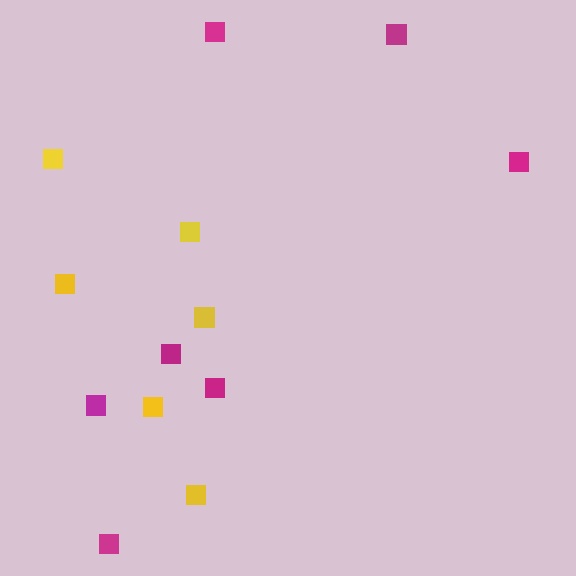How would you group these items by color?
There are 2 groups: one group of magenta squares (7) and one group of yellow squares (6).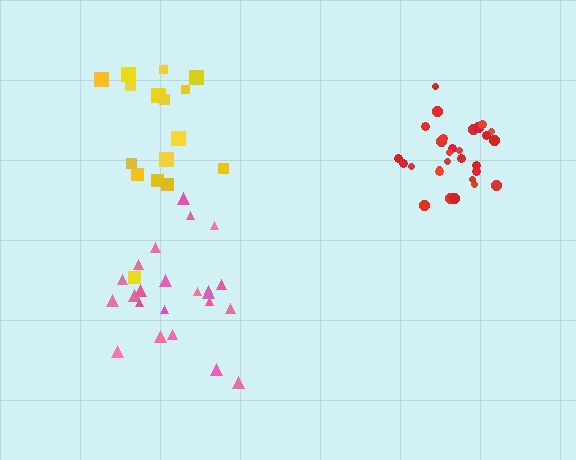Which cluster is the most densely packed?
Red.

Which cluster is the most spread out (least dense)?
Yellow.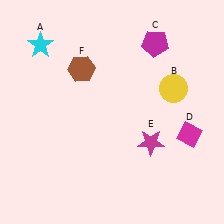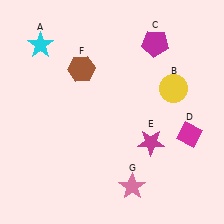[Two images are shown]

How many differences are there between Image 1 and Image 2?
There is 1 difference between the two images.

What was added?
A pink star (G) was added in Image 2.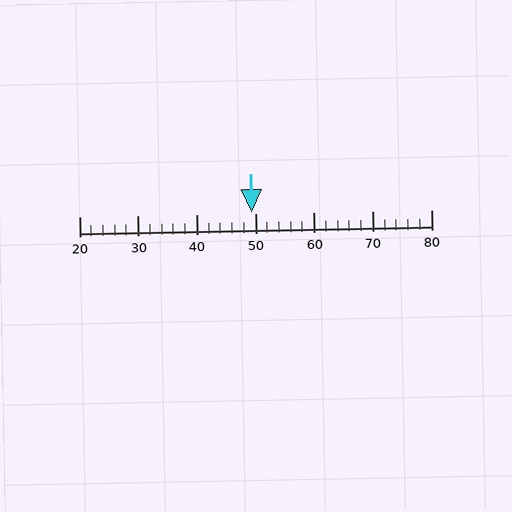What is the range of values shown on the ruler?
The ruler shows values from 20 to 80.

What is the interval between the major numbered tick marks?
The major tick marks are spaced 10 units apart.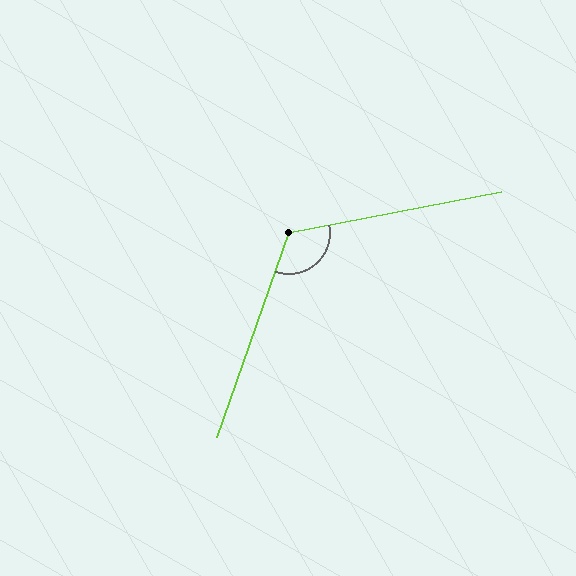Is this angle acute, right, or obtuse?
It is obtuse.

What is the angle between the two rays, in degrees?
Approximately 121 degrees.